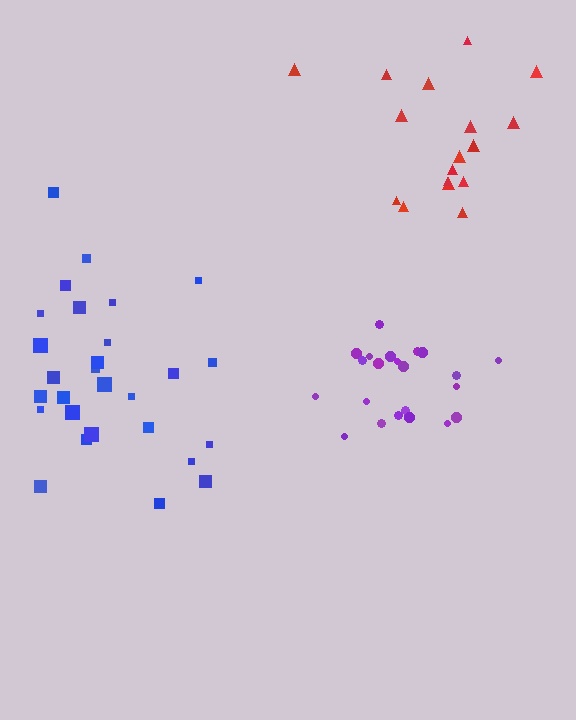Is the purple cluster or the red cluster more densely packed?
Purple.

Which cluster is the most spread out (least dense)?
Red.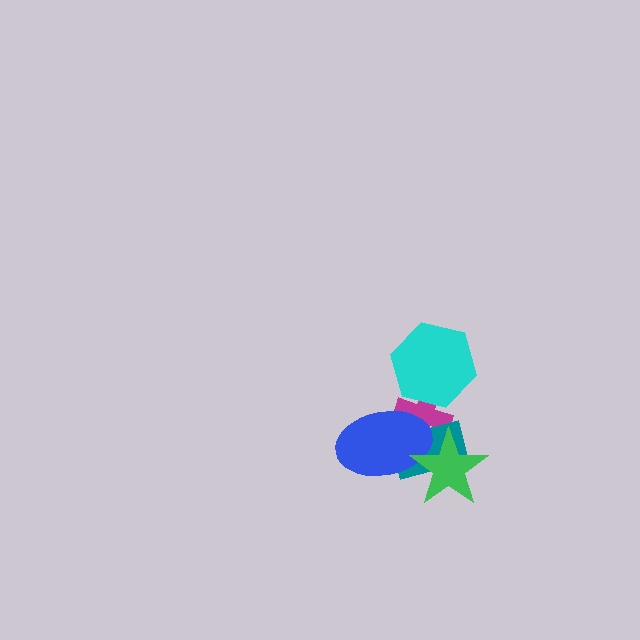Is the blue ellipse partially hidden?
Yes, it is partially covered by another shape.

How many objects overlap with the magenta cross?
4 objects overlap with the magenta cross.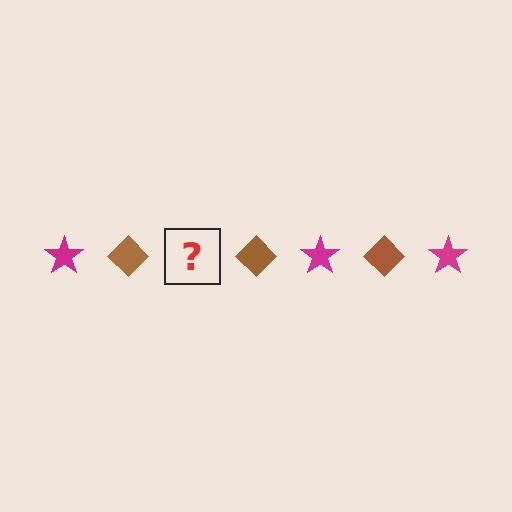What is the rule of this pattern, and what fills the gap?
The rule is that the pattern alternates between magenta star and brown diamond. The gap should be filled with a magenta star.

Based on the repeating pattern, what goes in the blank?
The blank should be a magenta star.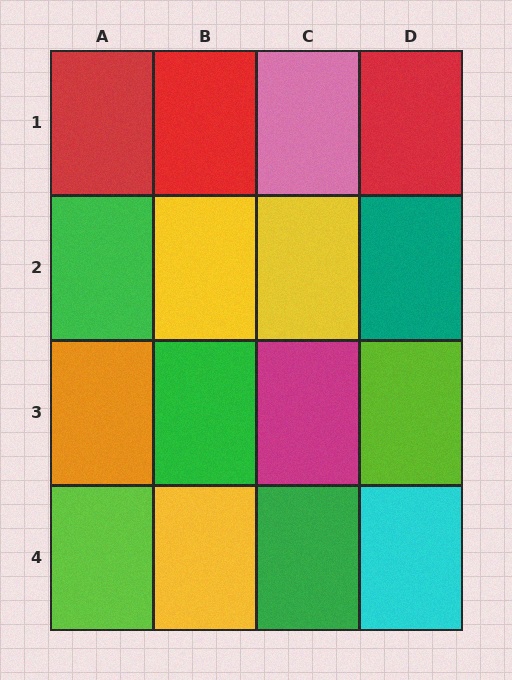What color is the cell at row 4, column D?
Cyan.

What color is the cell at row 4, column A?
Lime.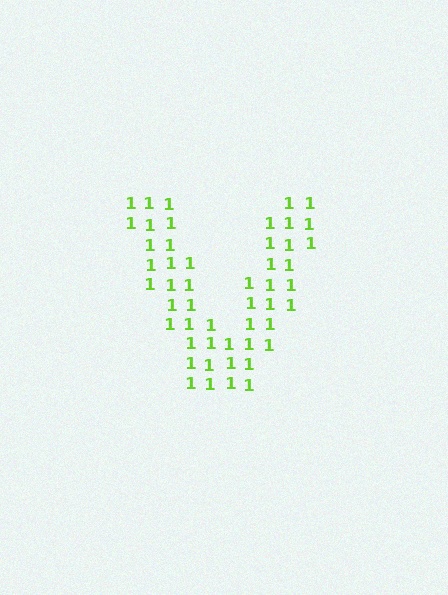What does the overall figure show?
The overall figure shows the letter V.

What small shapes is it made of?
It is made of small digit 1's.